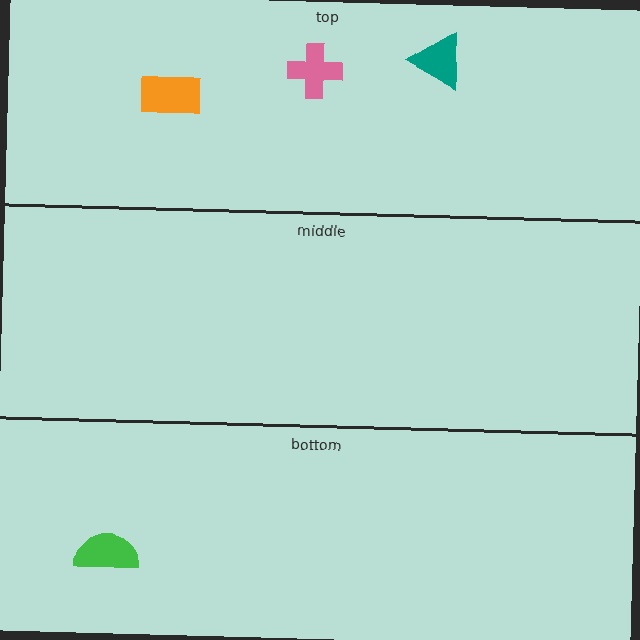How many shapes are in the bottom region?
1.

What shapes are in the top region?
The pink cross, the teal triangle, the orange rectangle.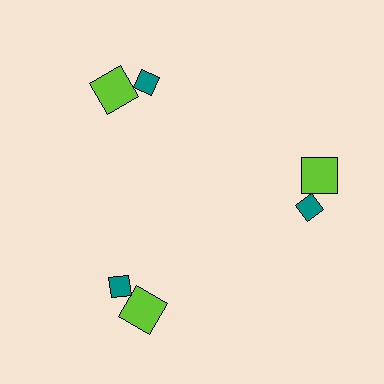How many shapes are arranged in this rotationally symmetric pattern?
There are 6 shapes, arranged in 3 groups of 2.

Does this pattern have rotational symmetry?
Yes, this pattern has 3-fold rotational symmetry. It looks the same after rotating 120 degrees around the center.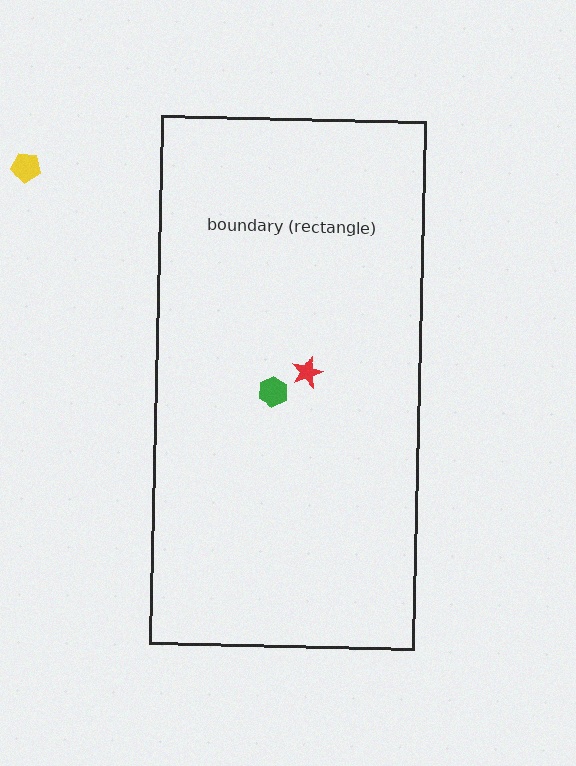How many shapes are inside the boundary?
2 inside, 1 outside.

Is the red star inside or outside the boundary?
Inside.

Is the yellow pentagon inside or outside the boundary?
Outside.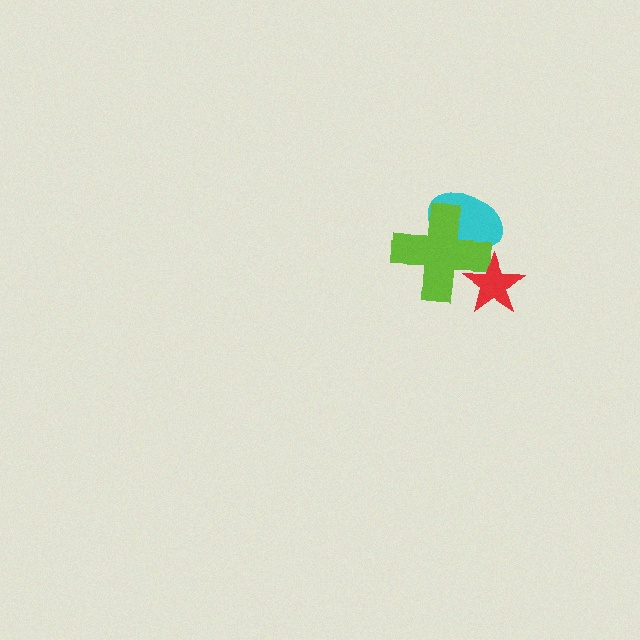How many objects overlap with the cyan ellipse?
1 object overlaps with the cyan ellipse.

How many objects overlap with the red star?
1 object overlaps with the red star.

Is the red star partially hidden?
No, no other shape covers it.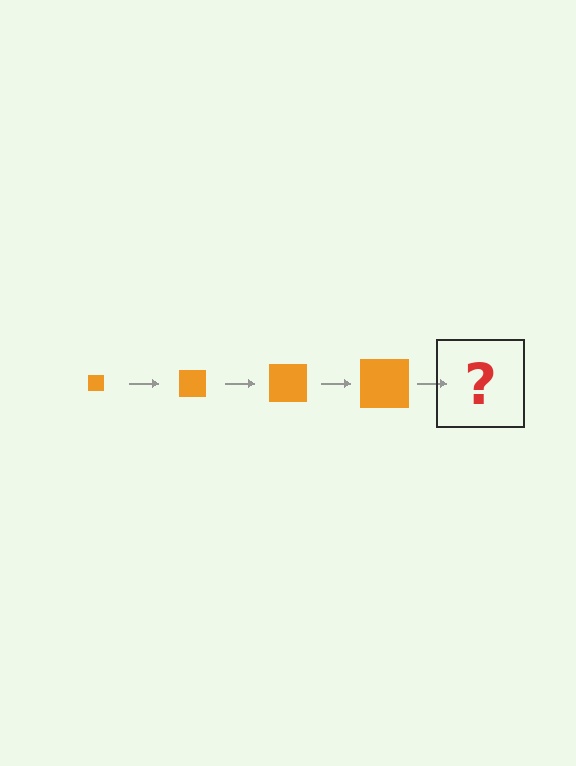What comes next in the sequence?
The next element should be an orange square, larger than the previous one.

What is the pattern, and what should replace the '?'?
The pattern is that the square gets progressively larger each step. The '?' should be an orange square, larger than the previous one.